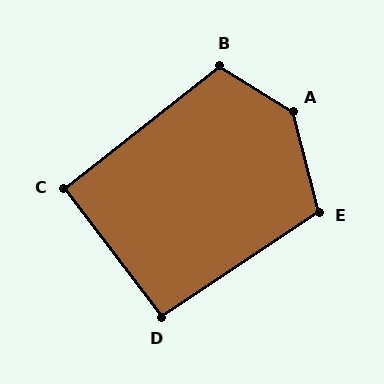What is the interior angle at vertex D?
Approximately 94 degrees (approximately right).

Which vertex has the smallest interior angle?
C, at approximately 91 degrees.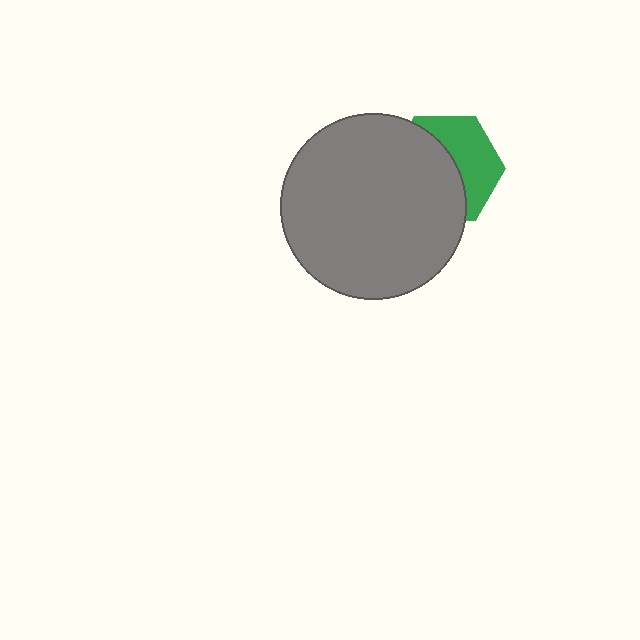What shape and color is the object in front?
The object in front is a gray circle.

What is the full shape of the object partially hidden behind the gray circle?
The partially hidden object is a green hexagon.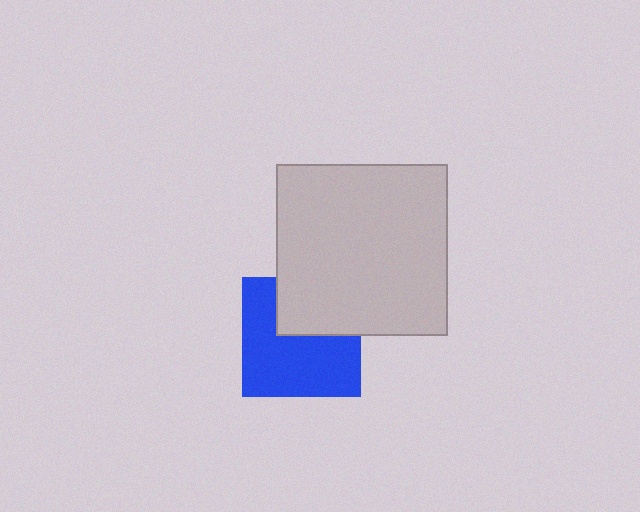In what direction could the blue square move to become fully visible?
The blue square could move down. That would shift it out from behind the light gray square entirely.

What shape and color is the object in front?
The object in front is a light gray square.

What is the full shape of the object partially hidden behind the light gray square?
The partially hidden object is a blue square.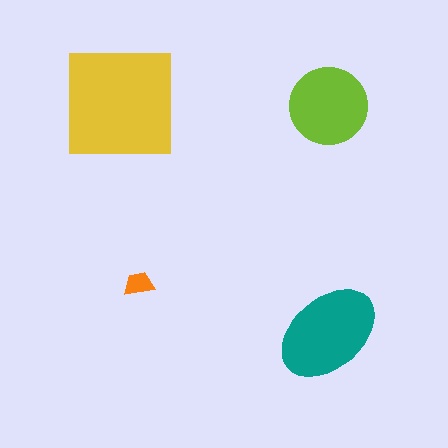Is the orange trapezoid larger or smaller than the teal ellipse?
Smaller.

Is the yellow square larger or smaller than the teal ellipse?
Larger.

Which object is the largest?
The yellow square.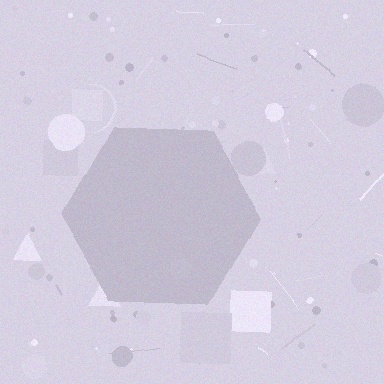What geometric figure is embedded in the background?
A hexagon is embedded in the background.